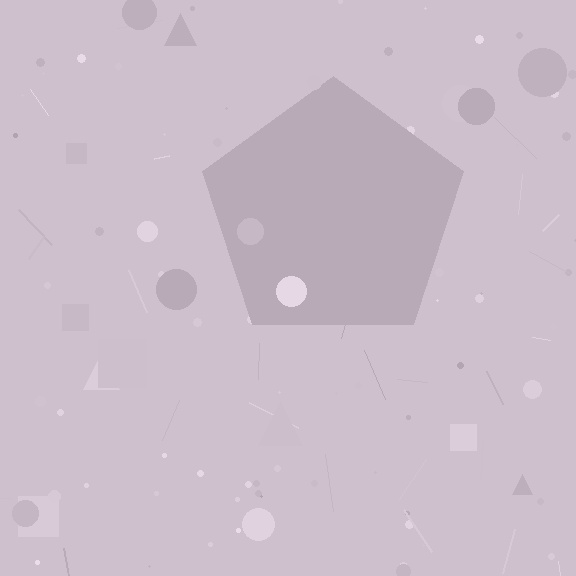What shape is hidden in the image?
A pentagon is hidden in the image.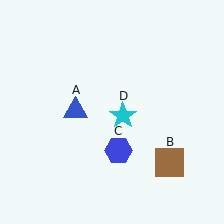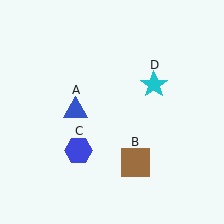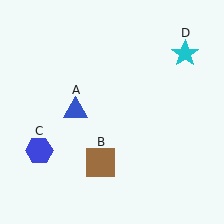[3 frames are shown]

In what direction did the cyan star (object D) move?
The cyan star (object D) moved up and to the right.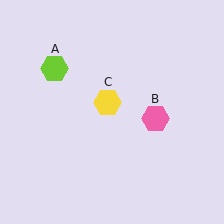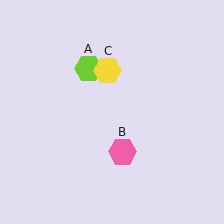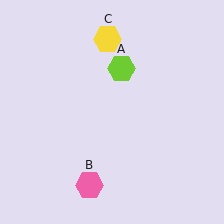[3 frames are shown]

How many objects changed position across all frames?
3 objects changed position: lime hexagon (object A), pink hexagon (object B), yellow hexagon (object C).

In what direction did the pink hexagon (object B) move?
The pink hexagon (object B) moved down and to the left.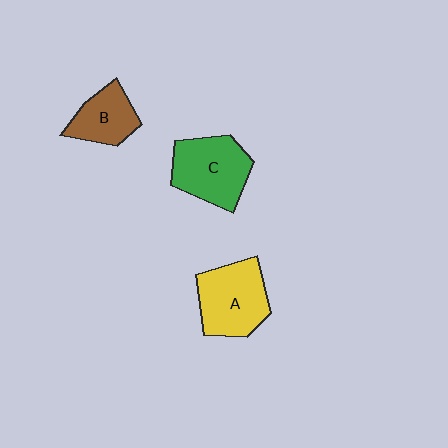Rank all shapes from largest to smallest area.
From largest to smallest: A (yellow), C (green), B (brown).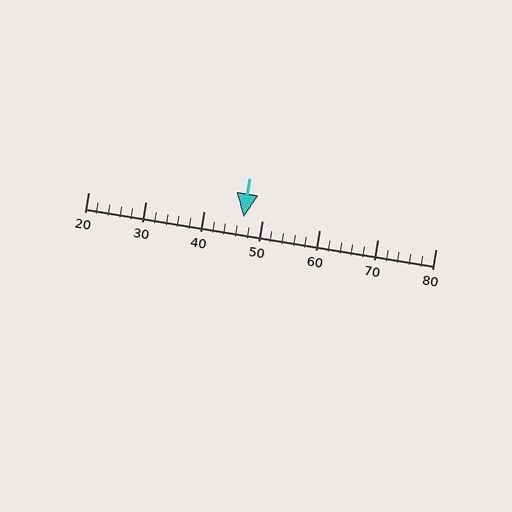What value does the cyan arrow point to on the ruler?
The cyan arrow points to approximately 47.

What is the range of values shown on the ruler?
The ruler shows values from 20 to 80.